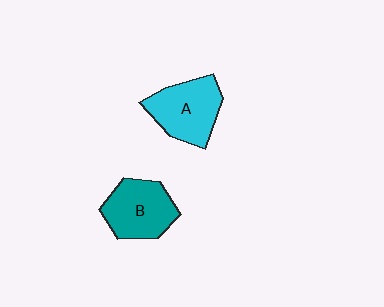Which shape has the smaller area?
Shape B (teal).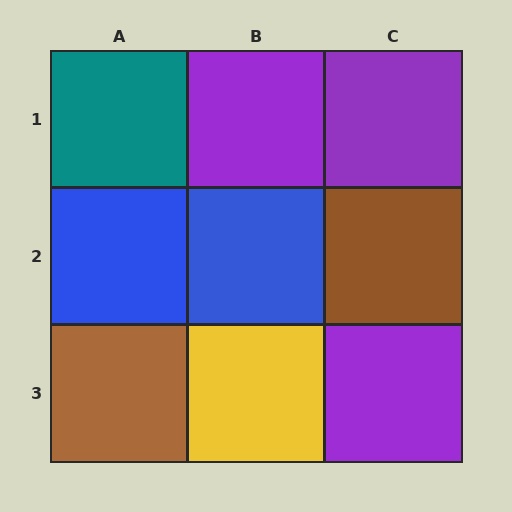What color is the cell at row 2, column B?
Blue.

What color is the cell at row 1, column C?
Purple.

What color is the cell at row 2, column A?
Blue.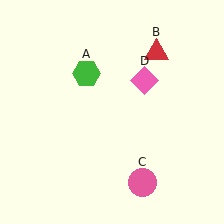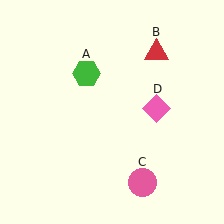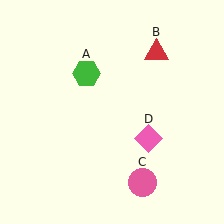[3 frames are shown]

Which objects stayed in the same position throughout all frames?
Green hexagon (object A) and red triangle (object B) and pink circle (object C) remained stationary.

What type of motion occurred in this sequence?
The pink diamond (object D) rotated clockwise around the center of the scene.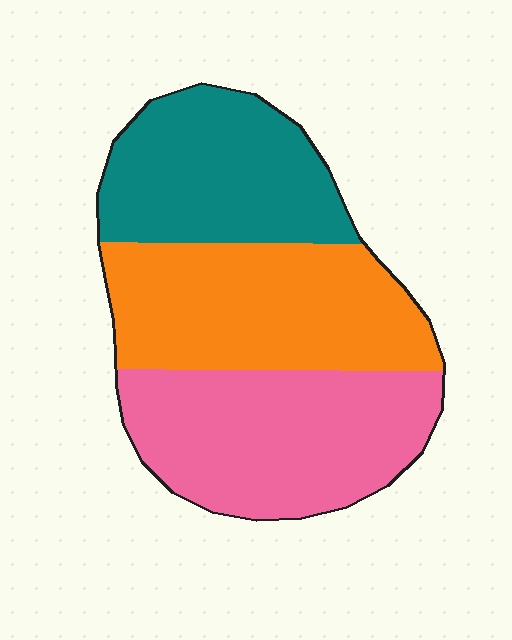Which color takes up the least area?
Teal, at roughly 30%.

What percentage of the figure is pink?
Pink takes up between a quarter and a half of the figure.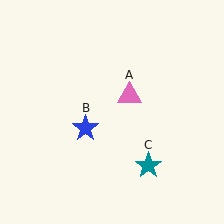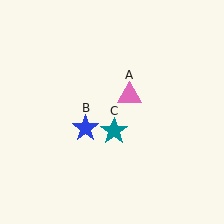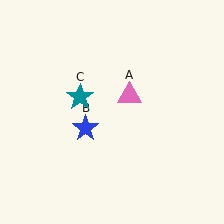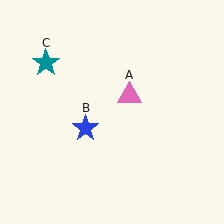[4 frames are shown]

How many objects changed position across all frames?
1 object changed position: teal star (object C).